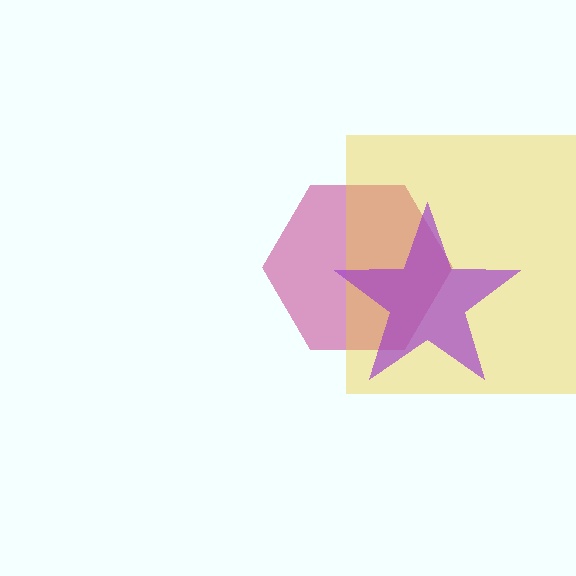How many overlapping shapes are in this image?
There are 3 overlapping shapes in the image.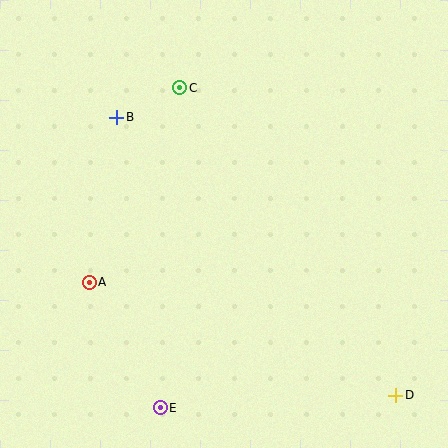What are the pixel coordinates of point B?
Point B is at (117, 117).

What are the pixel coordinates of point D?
Point D is at (396, 395).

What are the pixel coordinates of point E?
Point E is at (160, 408).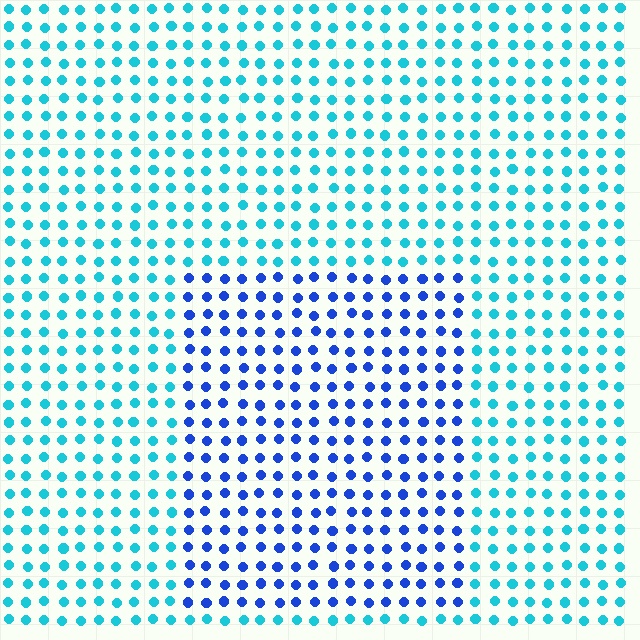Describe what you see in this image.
The image is filled with small cyan elements in a uniform arrangement. A rectangle-shaped region is visible where the elements are tinted to a slightly different hue, forming a subtle color boundary.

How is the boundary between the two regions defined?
The boundary is defined purely by a slight shift in hue (about 42 degrees). Spacing, size, and orientation are identical on both sides.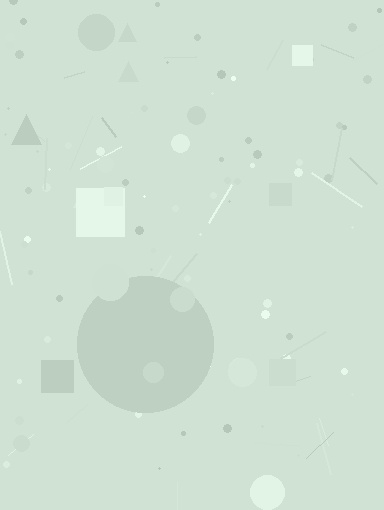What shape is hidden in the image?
A circle is hidden in the image.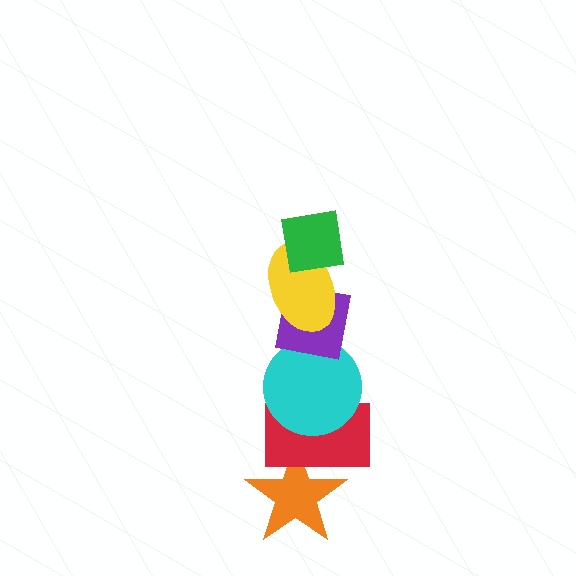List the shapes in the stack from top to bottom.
From top to bottom: the green square, the yellow ellipse, the purple square, the cyan circle, the red rectangle, the orange star.